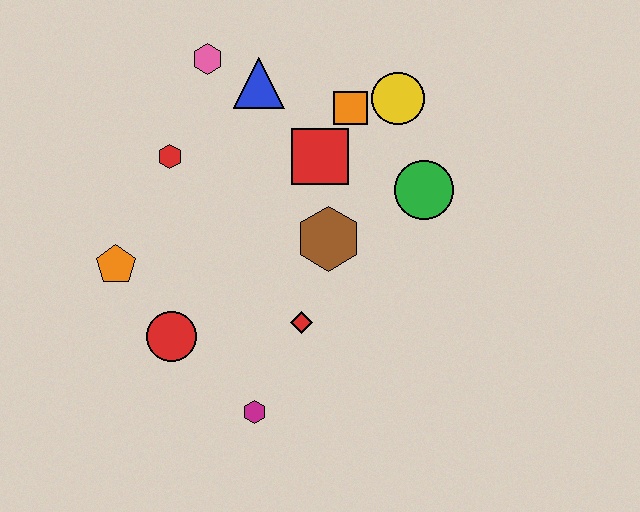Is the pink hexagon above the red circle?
Yes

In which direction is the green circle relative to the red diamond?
The green circle is above the red diamond.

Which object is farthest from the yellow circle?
The magenta hexagon is farthest from the yellow circle.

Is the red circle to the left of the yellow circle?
Yes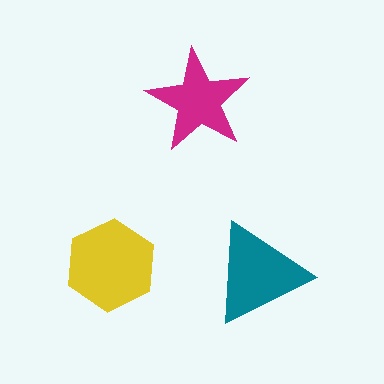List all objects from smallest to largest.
The magenta star, the teal triangle, the yellow hexagon.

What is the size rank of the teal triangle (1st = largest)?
2nd.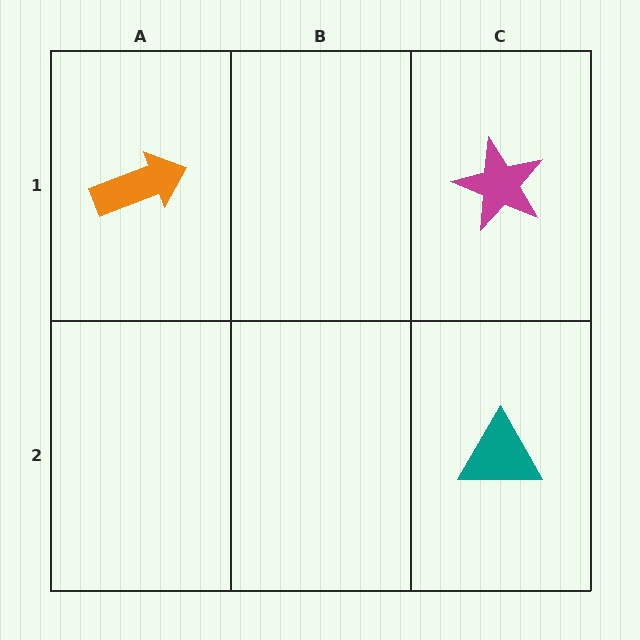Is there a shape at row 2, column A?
No, that cell is empty.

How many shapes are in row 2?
1 shape.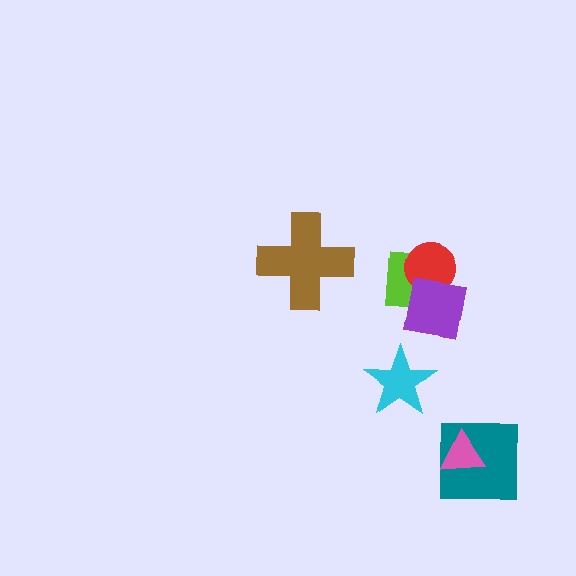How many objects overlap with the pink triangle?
1 object overlaps with the pink triangle.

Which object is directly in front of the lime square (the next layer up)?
The red circle is directly in front of the lime square.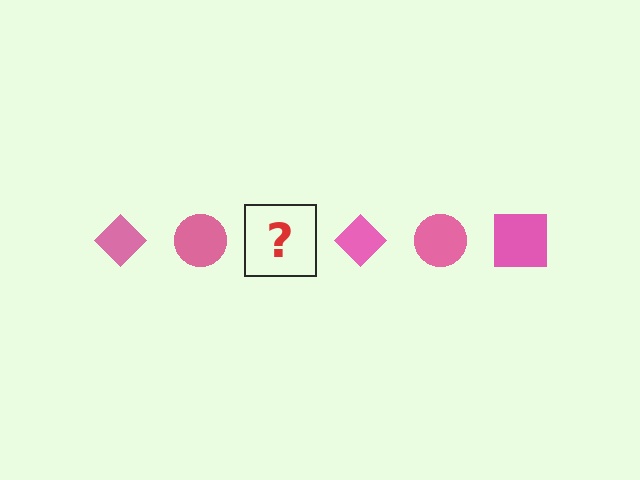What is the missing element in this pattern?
The missing element is a pink square.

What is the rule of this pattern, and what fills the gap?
The rule is that the pattern cycles through diamond, circle, square shapes in pink. The gap should be filled with a pink square.